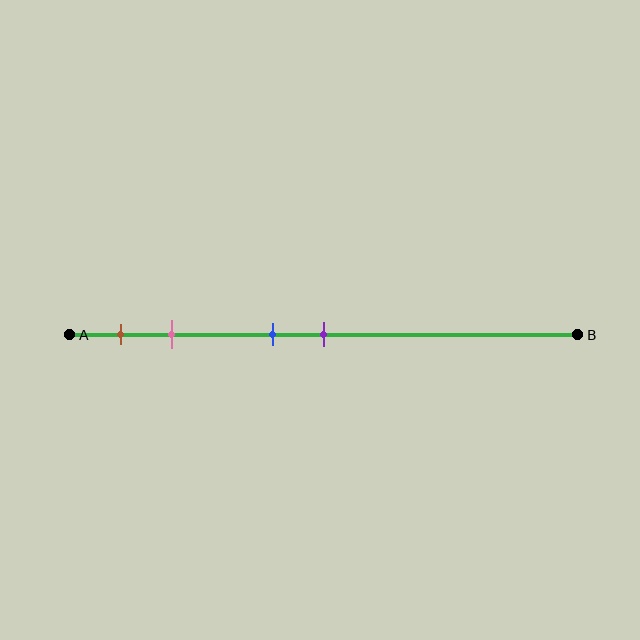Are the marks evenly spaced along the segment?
No, the marks are not evenly spaced.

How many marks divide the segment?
There are 4 marks dividing the segment.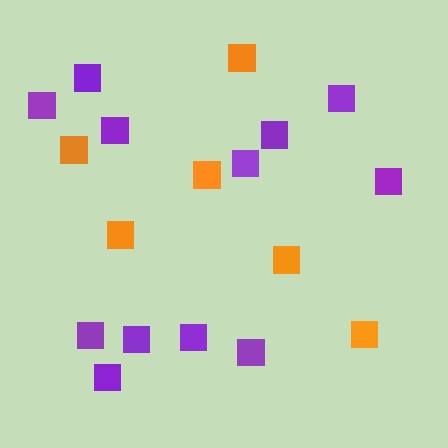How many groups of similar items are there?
There are 2 groups: one group of orange squares (6) and one group of purple squares (12).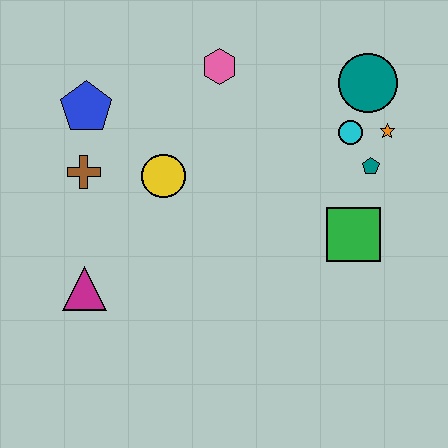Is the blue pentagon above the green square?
Yes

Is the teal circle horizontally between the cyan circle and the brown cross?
No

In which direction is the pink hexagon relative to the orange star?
The pink hexagon is to the left of the orange star.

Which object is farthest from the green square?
The blue pentagon is farthest from the green square.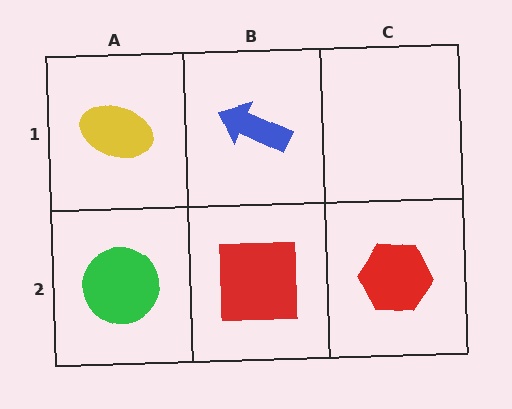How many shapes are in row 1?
2 shapes.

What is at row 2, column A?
A green circle.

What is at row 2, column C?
A red hexagon.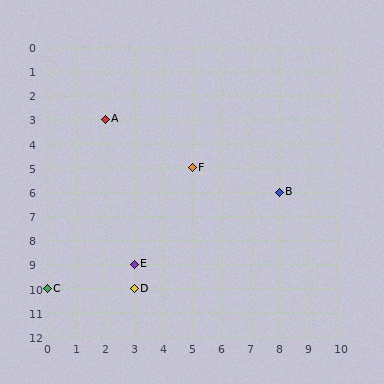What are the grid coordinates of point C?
Point C is at grid coordinates (0, 10).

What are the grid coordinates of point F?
Point F is at grid coordinates (5, 5).